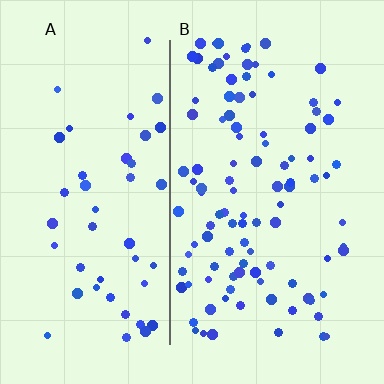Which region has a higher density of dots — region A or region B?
B (the right).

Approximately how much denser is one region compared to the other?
Approximately 2.1× — region B over region A.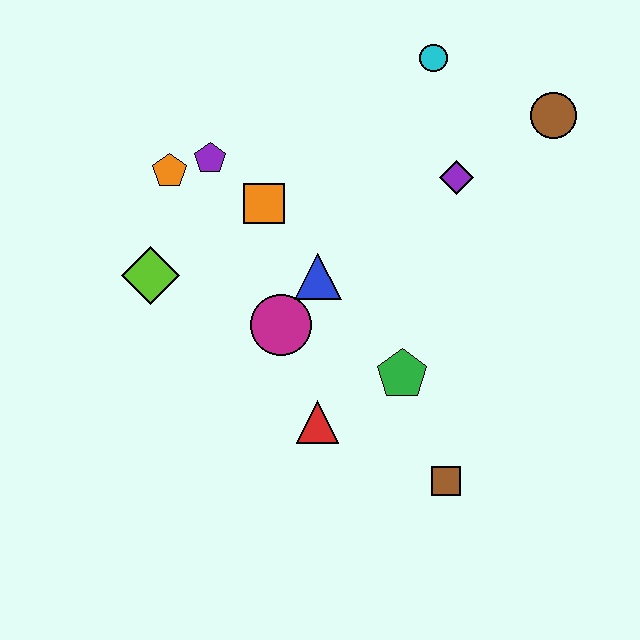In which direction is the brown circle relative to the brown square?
The brown circle is above the brown square.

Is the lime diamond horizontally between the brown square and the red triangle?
No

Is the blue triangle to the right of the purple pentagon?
Yes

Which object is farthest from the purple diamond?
The lime diamond is farthest from the purple diamond.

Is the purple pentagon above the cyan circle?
No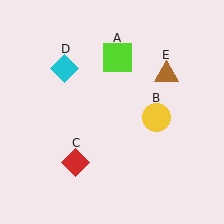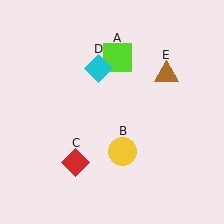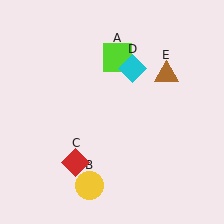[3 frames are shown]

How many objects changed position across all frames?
2 objects changed position: yellow circle (object B), cyan diamond (object D).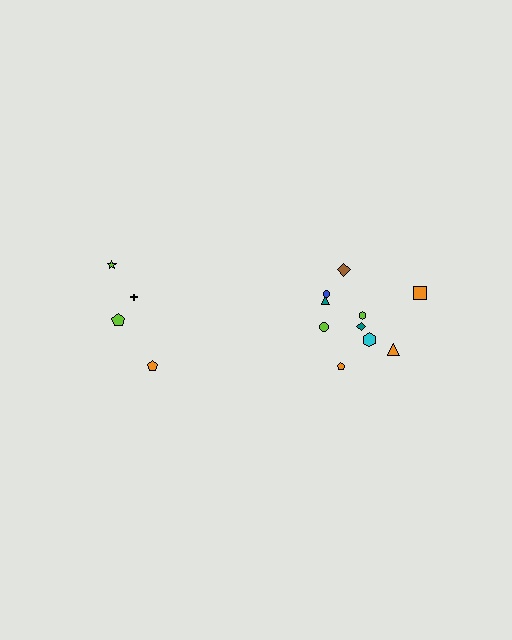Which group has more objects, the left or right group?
The right group.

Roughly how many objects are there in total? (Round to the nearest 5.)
Roughly 15 objects in total.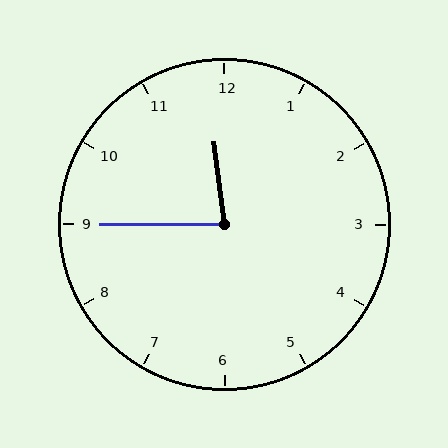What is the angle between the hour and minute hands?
Approximately 82 degrees.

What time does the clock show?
11:45.